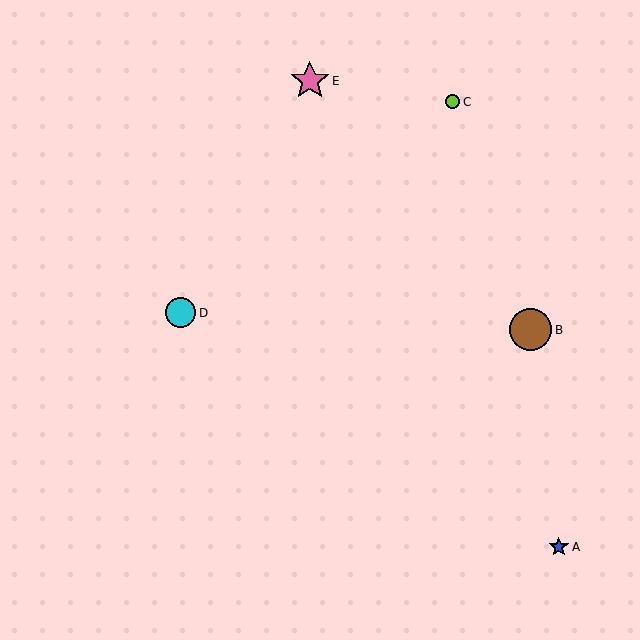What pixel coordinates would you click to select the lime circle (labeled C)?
Click at (453, 102) to select the lime circle C.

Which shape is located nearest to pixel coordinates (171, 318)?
The cyan circle (labeled D) at (181, 313) is nearest to that location.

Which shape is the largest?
The brown circle (labeled B) is the largest.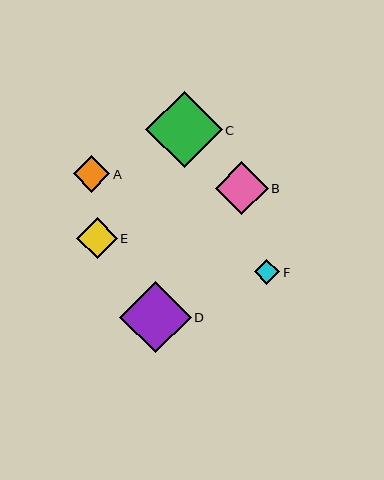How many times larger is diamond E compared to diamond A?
Diamond E is approximately 1.1 times the size of diamond A.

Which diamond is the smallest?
Diamond F is the smallest with a size of approximately 26 pixels.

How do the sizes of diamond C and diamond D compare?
Diamond C and diamond D are approximately the same size.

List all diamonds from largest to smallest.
From largest to smallest: C, D, B, E, A, F.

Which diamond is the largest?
Diamond C is the largest with a size of approximately 76 pixels.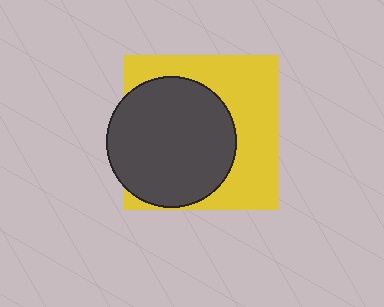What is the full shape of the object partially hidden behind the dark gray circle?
The partially hidden object is a yellow square.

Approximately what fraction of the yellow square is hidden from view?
Roughly 52% of the yellow square is hidden behind the dark gray circle.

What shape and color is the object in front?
The object in front is a dark gray circle.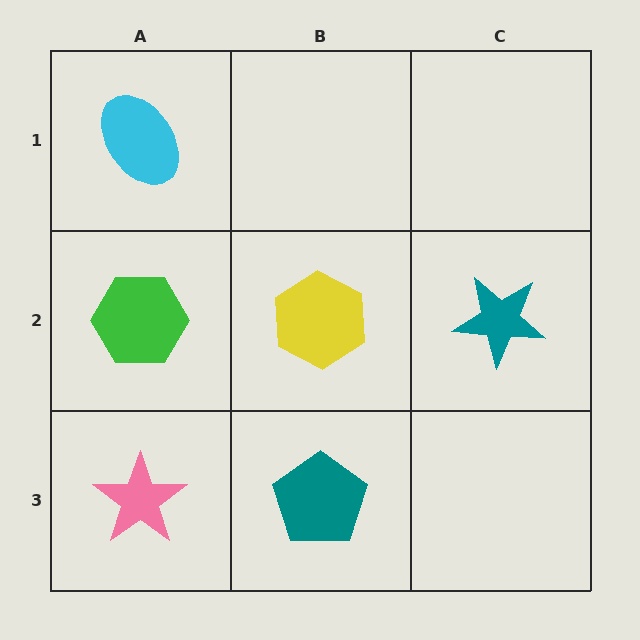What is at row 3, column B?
A teal pentagon.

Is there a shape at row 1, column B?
No, that cell is empty.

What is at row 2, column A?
A green hexagon.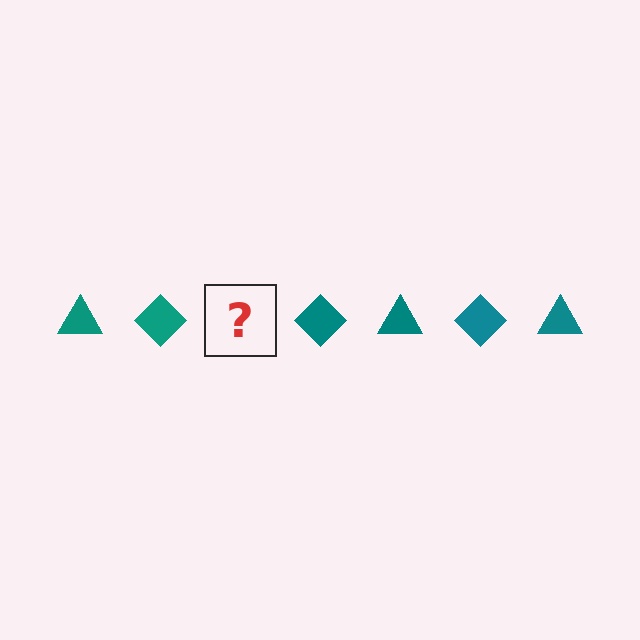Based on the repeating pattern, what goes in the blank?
The blank should be a teal triangle.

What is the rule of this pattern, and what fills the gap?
The rule is that the pattern cycles through triangle, diamond shapes in teal. The gap should be filled with a teal triangle.